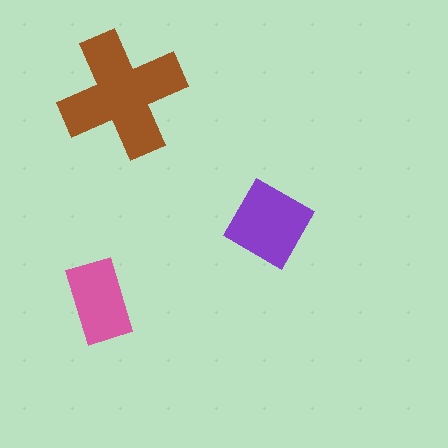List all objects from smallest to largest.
The pink rectangle, the purple diamond, the brown cross.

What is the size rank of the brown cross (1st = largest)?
1st.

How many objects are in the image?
There are 3 objects in the image.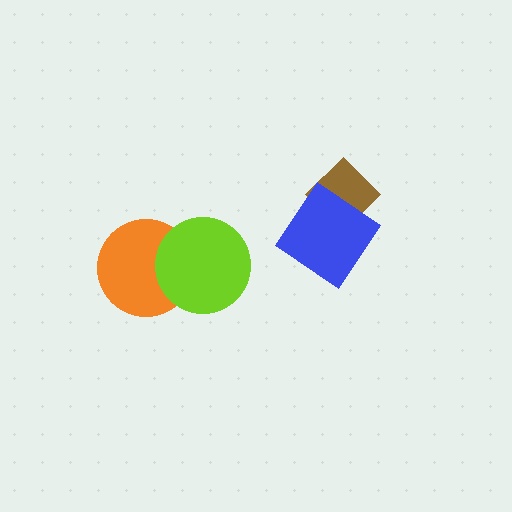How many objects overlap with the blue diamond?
1 object overlaps with the blue diamond.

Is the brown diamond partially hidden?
Yes, it is partially covered by another shape.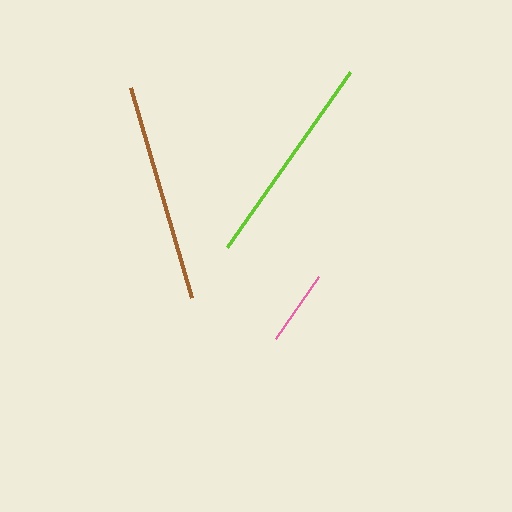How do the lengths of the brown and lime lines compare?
The brown and lime lines are approximately the same length.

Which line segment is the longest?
The brown line is the longest at approximately 219 pixels.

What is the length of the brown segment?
The brown segment is approximately 219 pixels long.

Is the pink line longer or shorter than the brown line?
The brown line is longer than the pink line.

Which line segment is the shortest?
The pink line is the shortest at approximately 76 pixels.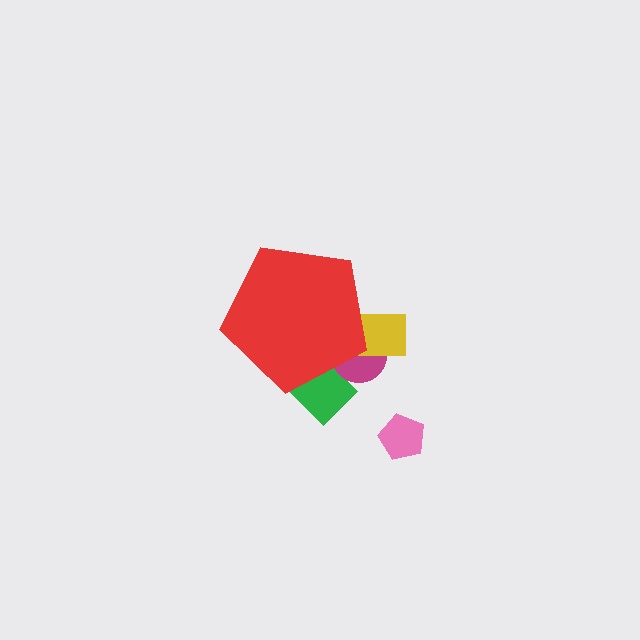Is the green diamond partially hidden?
Yes, the green diamond is partially hidden behind the red pentagon.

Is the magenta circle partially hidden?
Yes, the magenta circle is partially hidden behind the red pentagon.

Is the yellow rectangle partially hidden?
Yes, the yellow rectangle is partially hidden behind the red pentagon.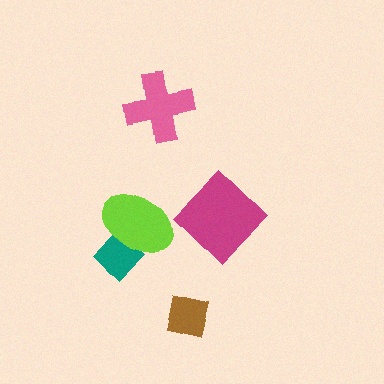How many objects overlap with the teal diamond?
1 object overlaps with the teal diamond.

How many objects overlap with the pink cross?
0 objects overlap with the pink cross.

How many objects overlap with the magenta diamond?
0 objects overlap with the magenta diamond.